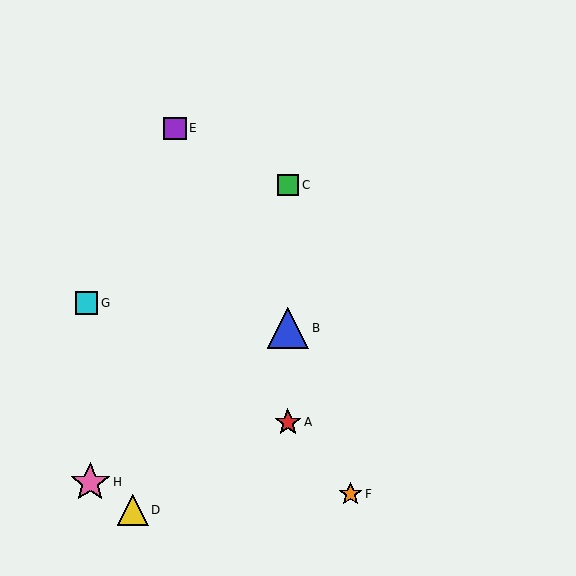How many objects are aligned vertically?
3 objects (A, B, C) are aligned vertically.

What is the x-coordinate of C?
Object C is at x≈288.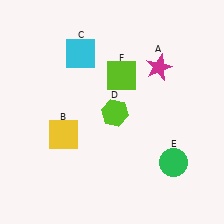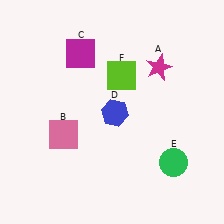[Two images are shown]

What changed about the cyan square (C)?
In Image 1, C is cyan. In Image 2, it changed to magenta.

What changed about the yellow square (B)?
In Image 1, B is yellow. In Image 2, it changed to pink.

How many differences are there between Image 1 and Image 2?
There are 3 differences between the two images.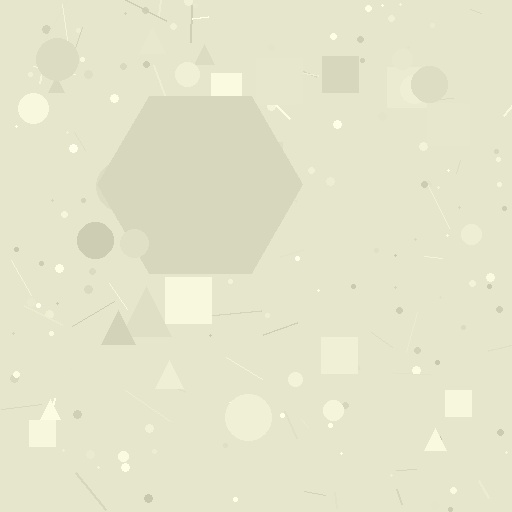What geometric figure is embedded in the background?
A hexagon is embedded in the background.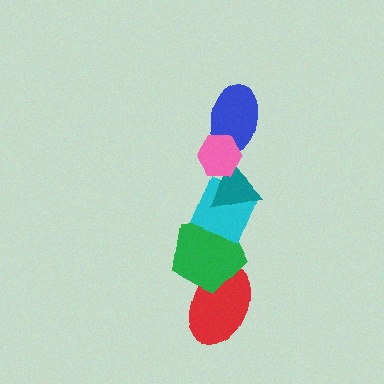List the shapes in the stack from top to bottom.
From top to bottom: the pink hexagon, the blue ellipse, the teal triangle, the cyan diamond, the green pentagon, the red ellipse.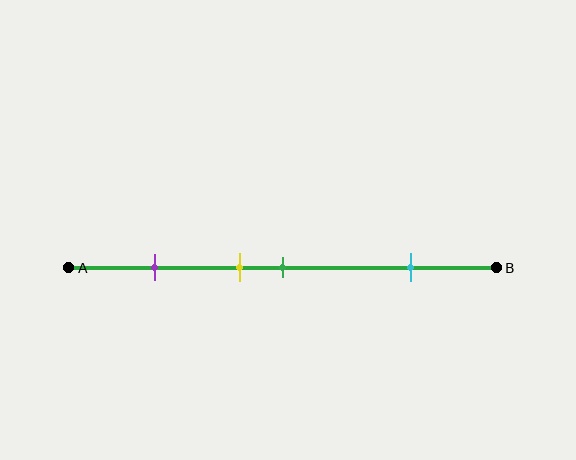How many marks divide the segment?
There are 4 marks dividing the segment.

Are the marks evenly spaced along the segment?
No, the marks are not evenly spaced.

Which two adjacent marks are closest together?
The yellow and green marks are the closest adjacent pair.